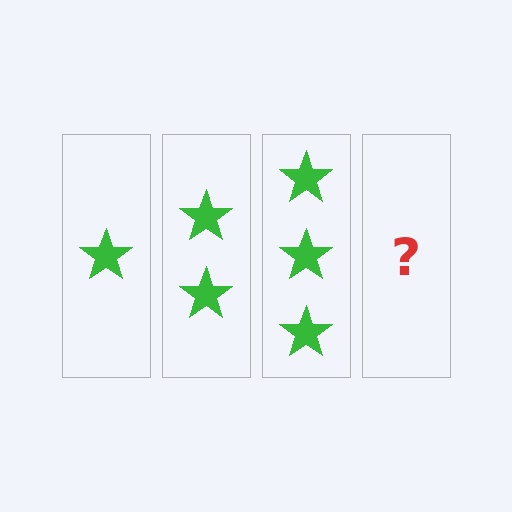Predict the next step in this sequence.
The next step is 4 stars.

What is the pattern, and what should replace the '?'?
The pattern is that each step adds one more star. The '?' should be 4 stars.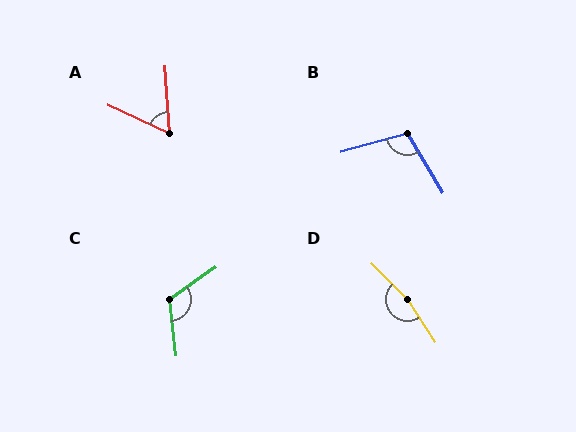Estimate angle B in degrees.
Approximately 105 degrees.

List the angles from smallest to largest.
A (62°), B (105°), C (118°), D (168°).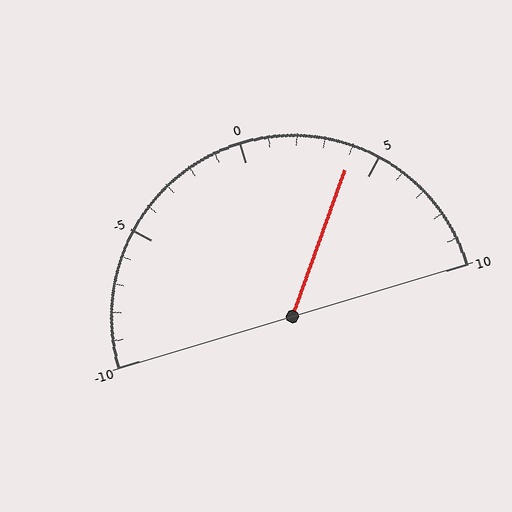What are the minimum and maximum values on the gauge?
The gauge ranges from -10 to 10.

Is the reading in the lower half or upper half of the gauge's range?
The reading is in the upper half of the range (-10 to 10).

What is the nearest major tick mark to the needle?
The nearest major tick mark is 5.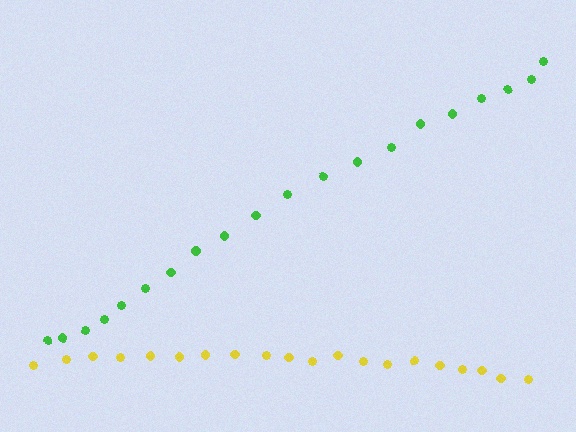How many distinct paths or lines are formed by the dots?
There are 2 distinct paths.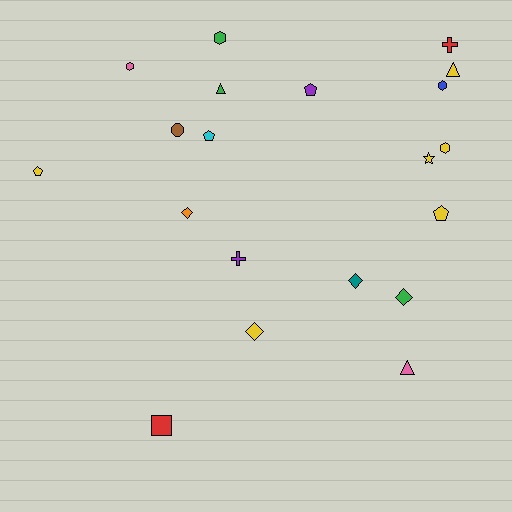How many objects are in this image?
There are 20 objects.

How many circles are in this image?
There is 1 circle.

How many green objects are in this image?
There are 3 green objects.